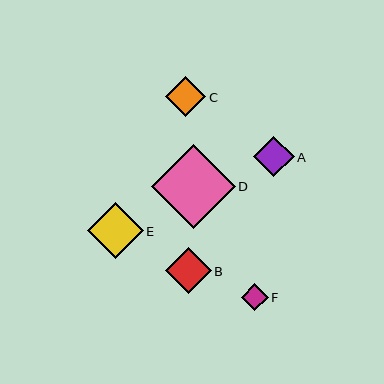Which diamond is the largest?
Diamond D is the largest with a size of approximately 84 pixels.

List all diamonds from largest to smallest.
From largest to smallest: D, E, B, A, C, F.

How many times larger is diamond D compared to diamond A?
Diamond D is approximately 2.1 times the size of diamond A.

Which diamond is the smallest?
Diamond F is the smallest with a size of approximately 27 pixels.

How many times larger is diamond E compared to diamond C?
Diamond E is approximately 1.4 times the size of diamond C.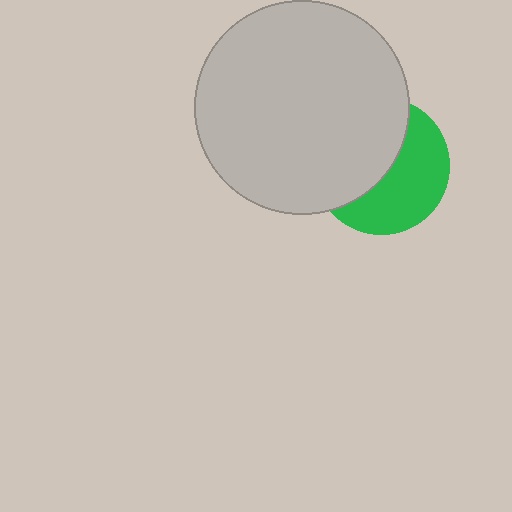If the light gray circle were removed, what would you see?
You would see the complete green circle.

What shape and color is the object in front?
The object in front is a light gray circle.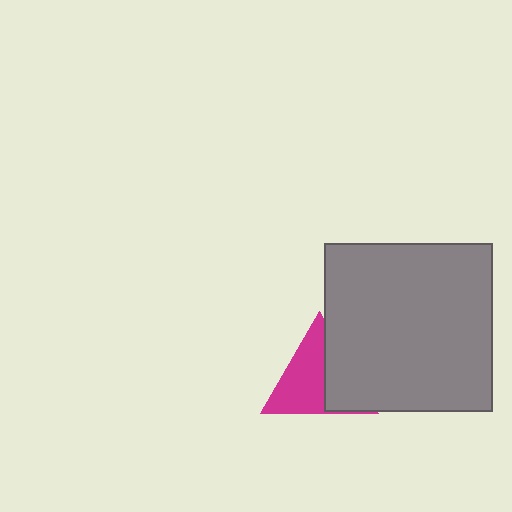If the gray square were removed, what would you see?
You would see the complete magenta triangle.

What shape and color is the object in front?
The object in front is a gray square.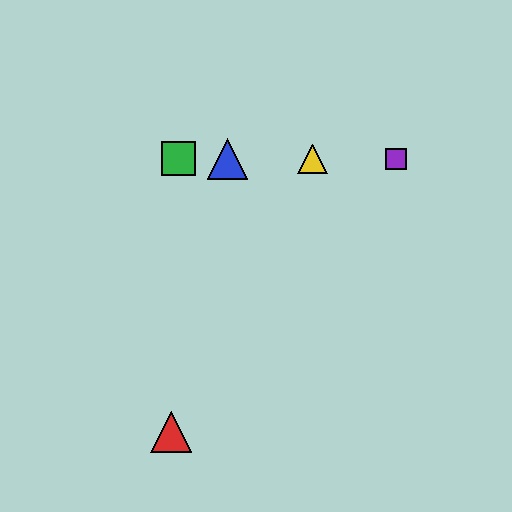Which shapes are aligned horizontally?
The blue triangle, the green square, the yellow triangle, the purple square are aligned horizontally.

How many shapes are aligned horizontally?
4 shapes (the blue triangle, the green square, the yellow triangle, the purple square) are aligned horizontally.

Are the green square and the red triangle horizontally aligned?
No, the green square is at y≈159 and the red triangle is at y≈432.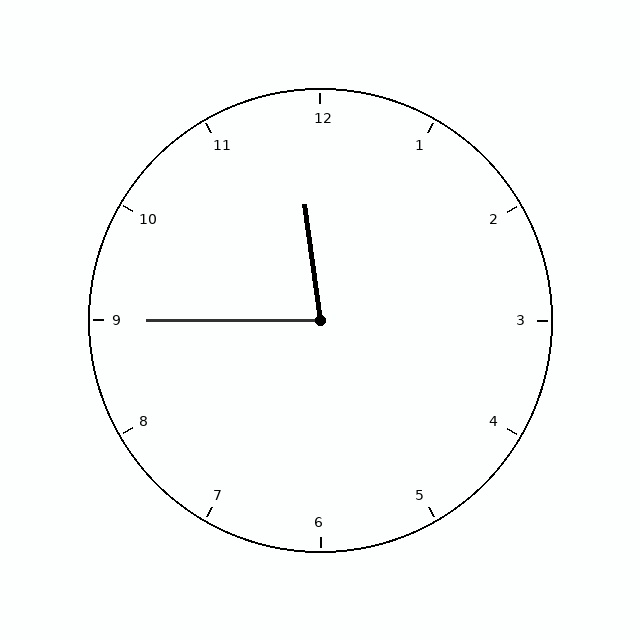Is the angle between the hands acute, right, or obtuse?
It is acute.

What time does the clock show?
11:45.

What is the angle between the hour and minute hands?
Approximately 82 degrees.